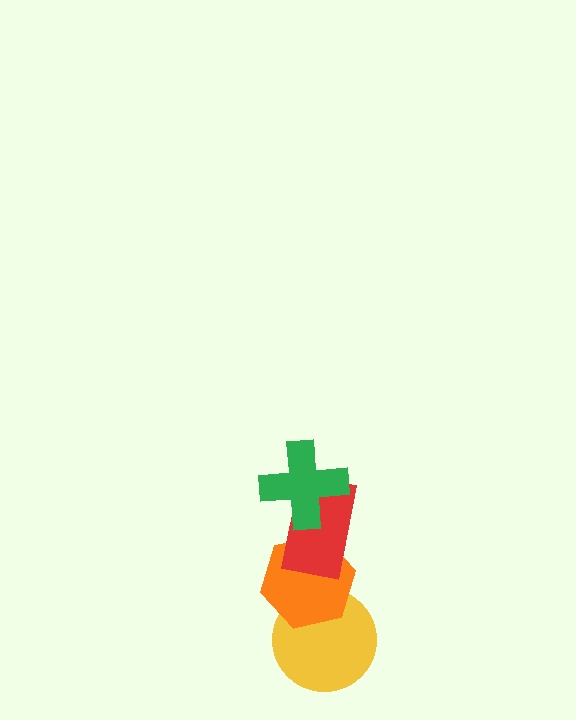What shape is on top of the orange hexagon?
The red rectangle is on top of the orange hexagon.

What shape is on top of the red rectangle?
The green cross is on top of the red rectangle.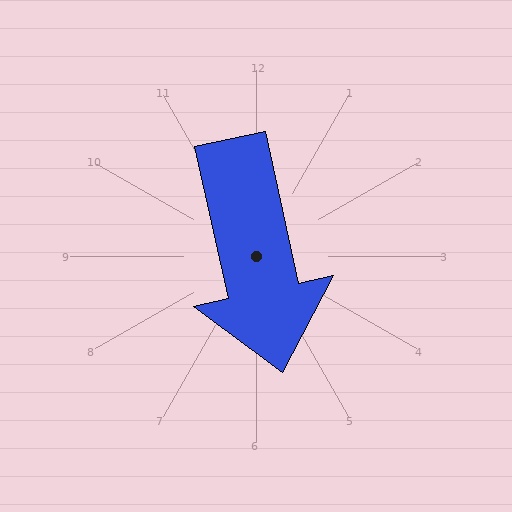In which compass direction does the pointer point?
South.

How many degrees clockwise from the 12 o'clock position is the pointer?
Approximately 167 degrees.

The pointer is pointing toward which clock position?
Roughly 6 o'clock.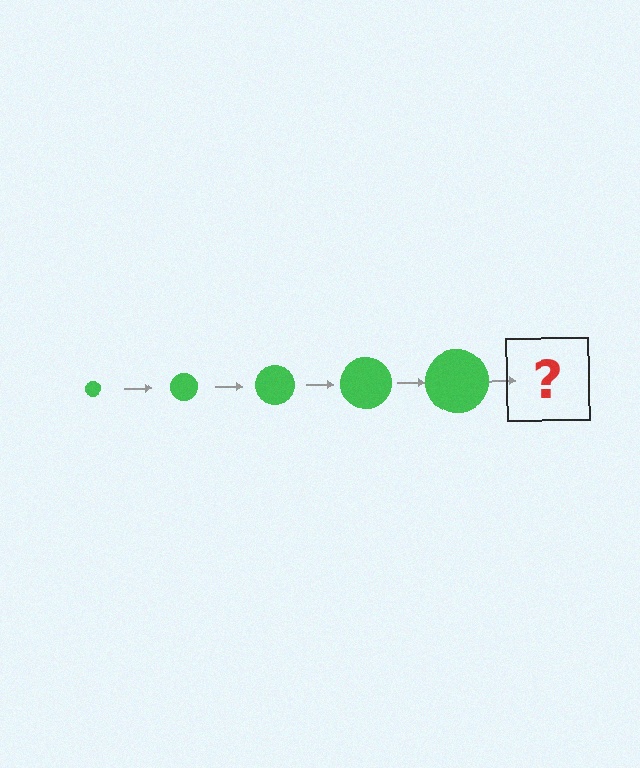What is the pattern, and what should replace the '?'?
The pattern is that the circle gets progressively larger each step. The '?' should be a green circle, larger than the previous one.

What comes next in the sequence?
The next element should be a green circle, larger than the previous one.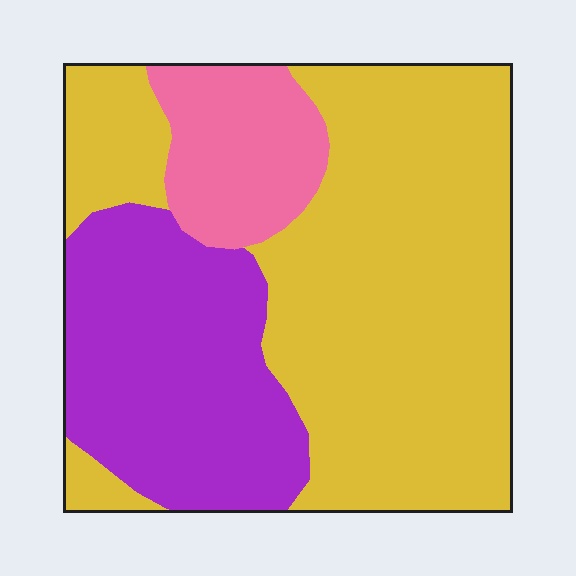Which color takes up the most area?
Yellow, at roughly 60%.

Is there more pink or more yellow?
Yellow.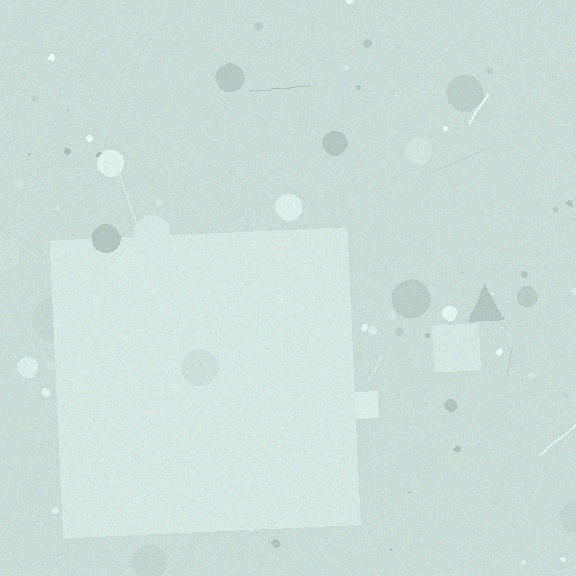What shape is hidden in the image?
A square is hidden in the image.